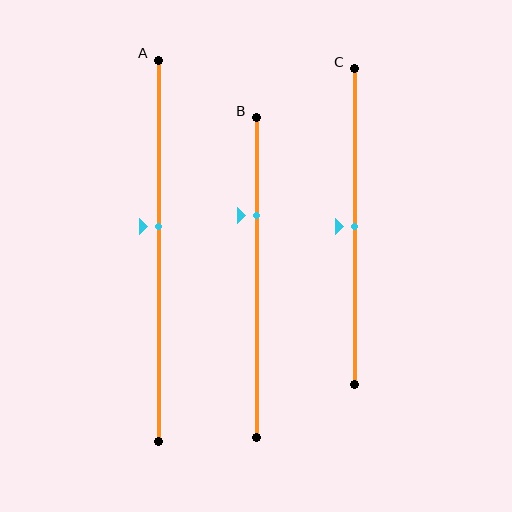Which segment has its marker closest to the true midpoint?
Segment C has its marker closest to the true midpoint.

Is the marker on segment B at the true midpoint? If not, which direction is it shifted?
No, the marker on segment B is shifted upward by about 20% of the segment length.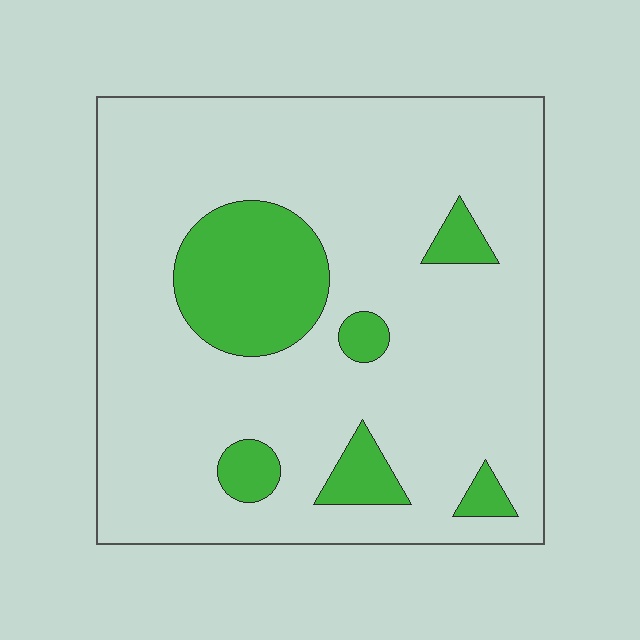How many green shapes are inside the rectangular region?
6.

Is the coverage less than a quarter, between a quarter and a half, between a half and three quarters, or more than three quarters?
Less than a quarter.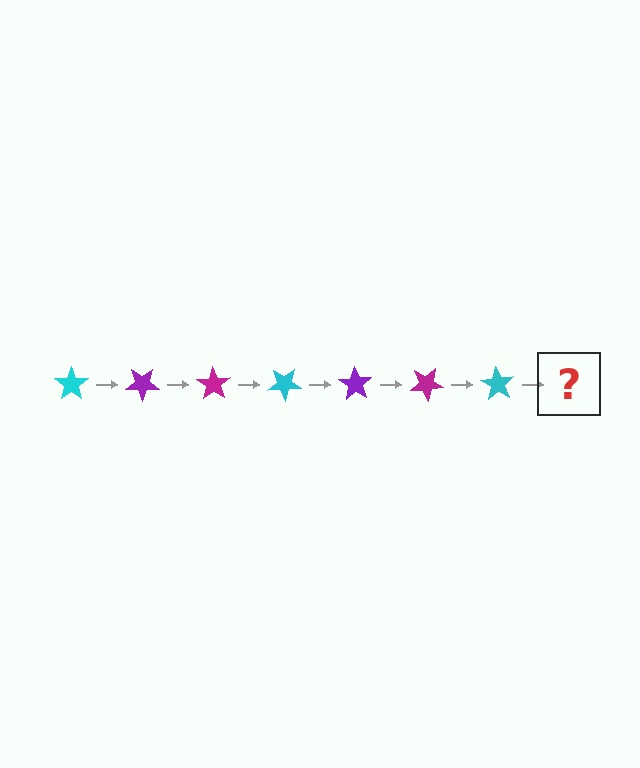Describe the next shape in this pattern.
It should be a purple star, rotated 245 degrees from the start.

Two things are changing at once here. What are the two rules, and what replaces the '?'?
The two rules are that it rotates 35 degrees each step and the color cycles through cyan, purple, and magenta. The '?' should be a purple star, rotated 245 degrees from the start.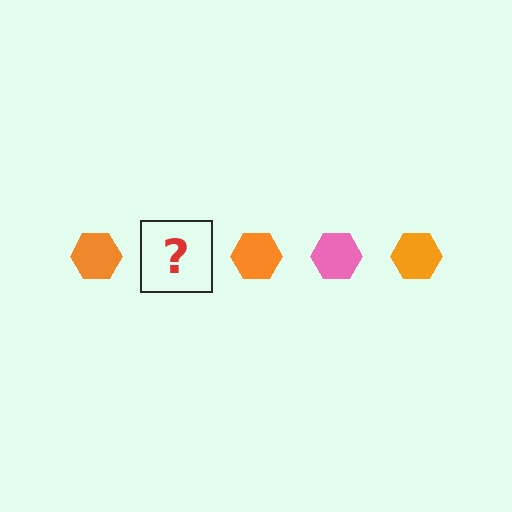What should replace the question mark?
The question mark should be replaced with a pink hexagon.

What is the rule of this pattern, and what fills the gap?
The rule is that the pattern cycles through orange, pink hexagons. The gap should be filled with a pink hexagon.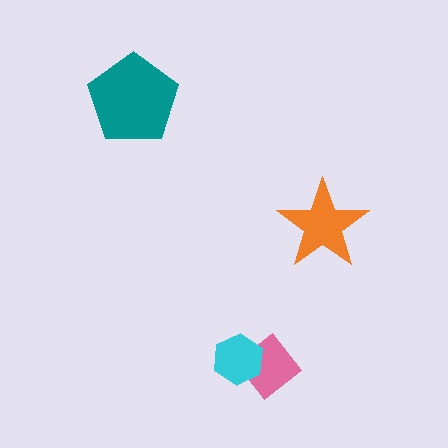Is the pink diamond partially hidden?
Yes, it is partially covered by another shape.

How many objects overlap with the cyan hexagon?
1 object overlaps with the cyan hexagon.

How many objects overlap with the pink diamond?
1 object overlaps with the pink diamond.